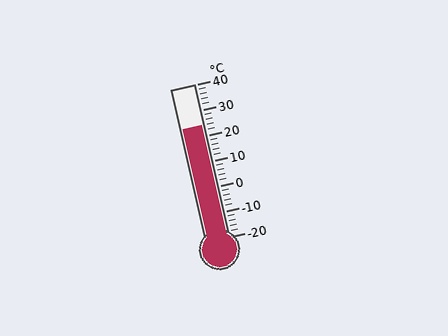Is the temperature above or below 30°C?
The temperature is below 30°C.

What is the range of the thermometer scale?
The thermometer scale ranges from -20°C to 40°C.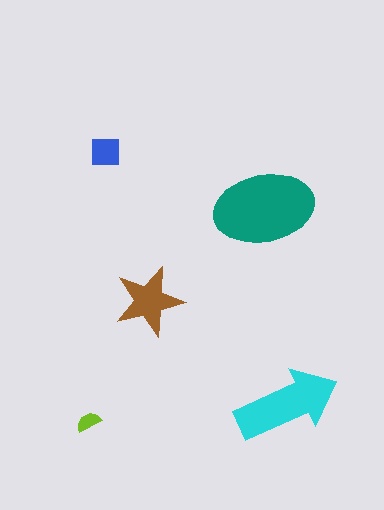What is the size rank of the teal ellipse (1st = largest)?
1st.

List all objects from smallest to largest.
The lime semicircle, the blue square, the brown star, the cyan arrow, the teal ellipse.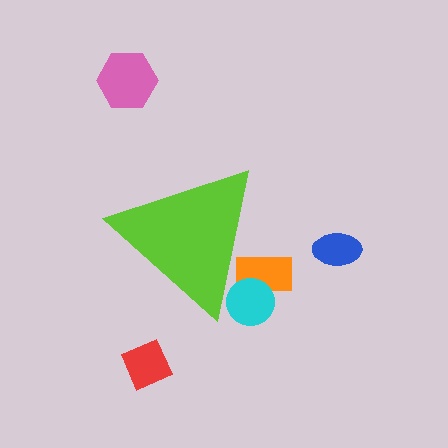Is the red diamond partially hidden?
No, the red diamond is fully visible.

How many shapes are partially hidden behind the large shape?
2 shapes are partially hidden.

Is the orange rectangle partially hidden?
Yes, the orange rectangle is partially hidden behind the lime triangle.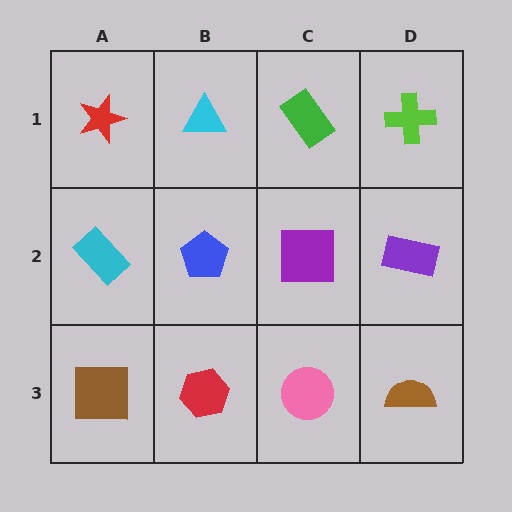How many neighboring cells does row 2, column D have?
3.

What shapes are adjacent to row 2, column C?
A green rectangle (row 1, column C), a pink circle (row 3, column C), a blue pentagon (row 2, column B), a purple rectangle (row 2, column D).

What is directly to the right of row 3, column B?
A pink circle.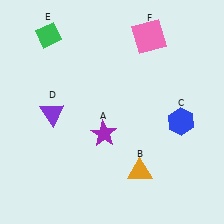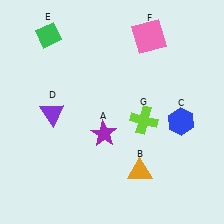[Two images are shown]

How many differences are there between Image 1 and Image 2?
There is 1 difference between the two images.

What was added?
A lime cross (G) was added in Image 2.